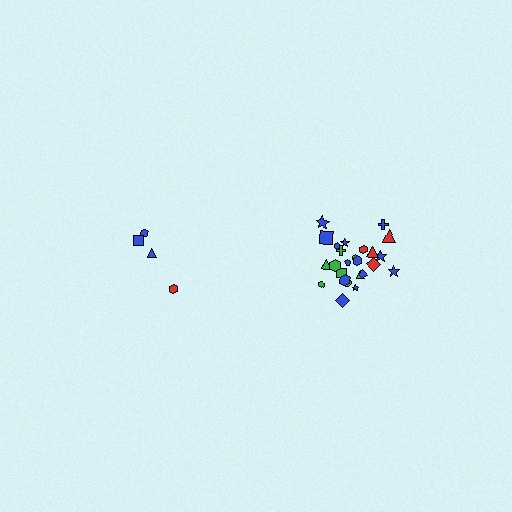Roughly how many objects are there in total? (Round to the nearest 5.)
Roughly 30 objects in total.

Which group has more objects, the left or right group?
The right group.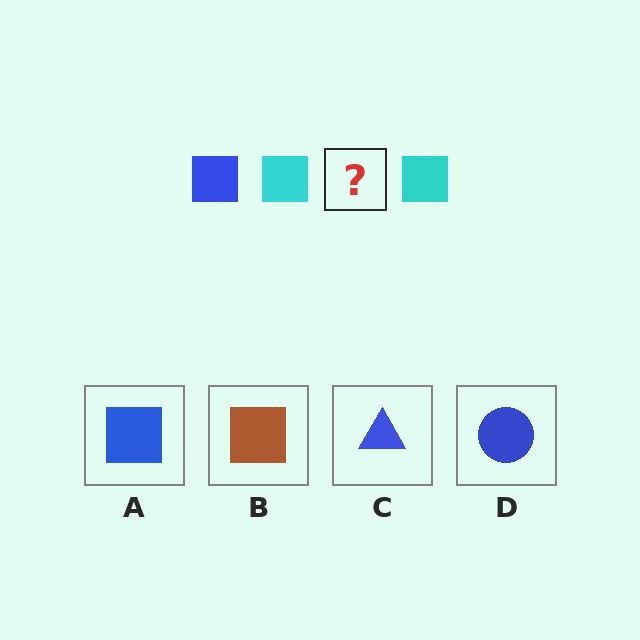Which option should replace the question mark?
Option A.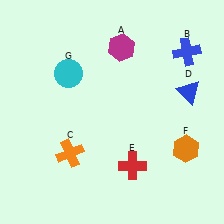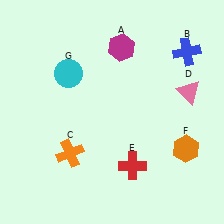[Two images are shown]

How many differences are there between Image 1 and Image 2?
There is 1 difference between the two images.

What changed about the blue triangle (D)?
In Image 1, D is blue. In Image 2, it changed to pink.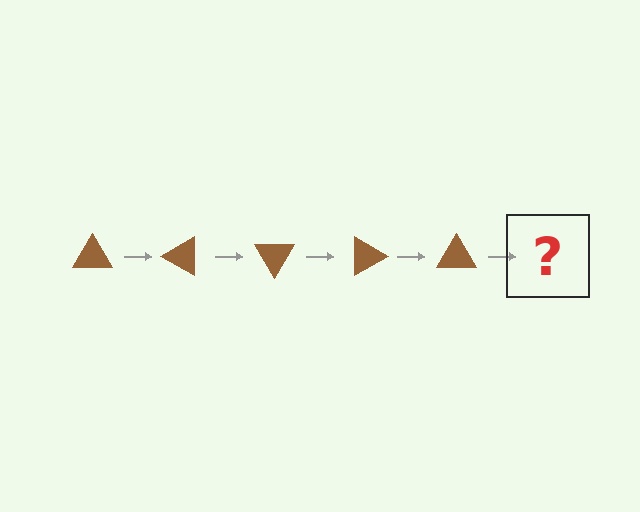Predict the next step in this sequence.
The next step is a brown triangle rotated 150 degrees.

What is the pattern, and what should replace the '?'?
The pattern is that the triangle rotates 30 degrees each step. The '?' should be a brown triangle rotated 150 degrees.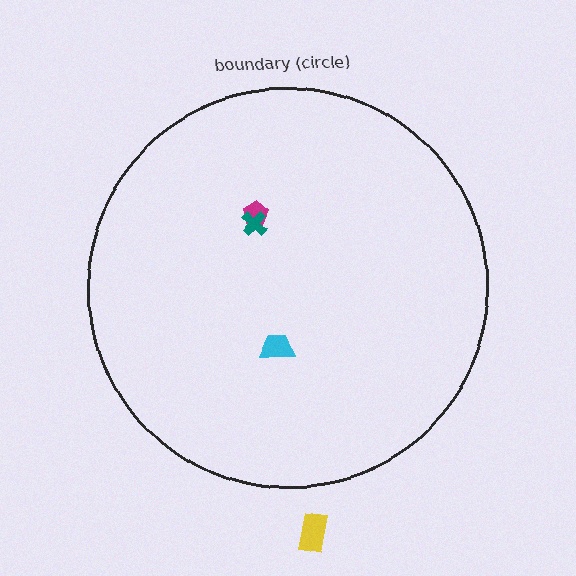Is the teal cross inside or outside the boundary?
Inside.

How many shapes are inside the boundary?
3 inside, 1 outside.